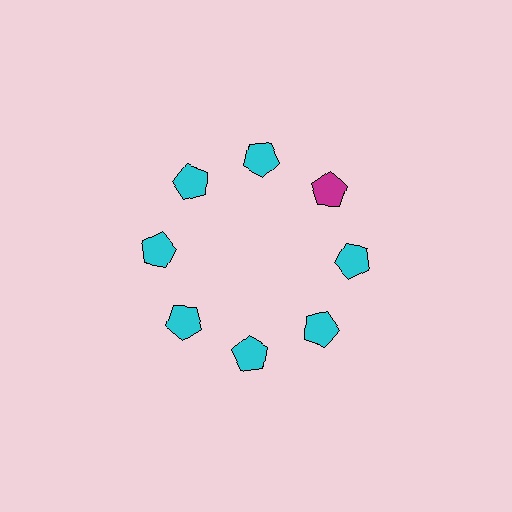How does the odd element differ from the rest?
It has a different color: magenta instead of cyan.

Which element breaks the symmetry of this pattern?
The magenta pentagon at roughly the 2 o'clock position breaks the symmetry. All other shapes are cyan pentagons.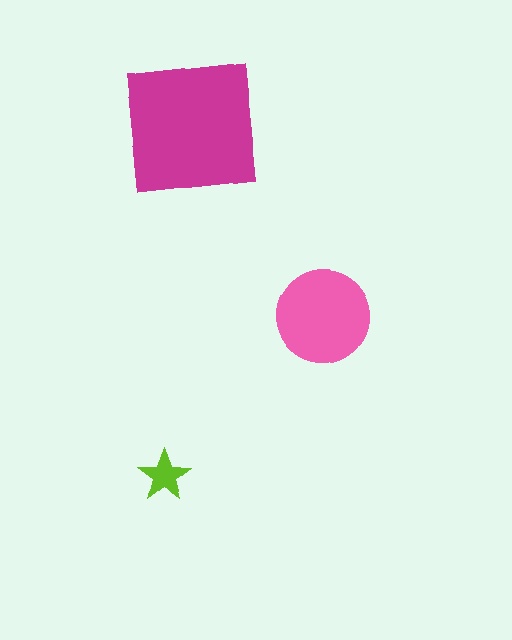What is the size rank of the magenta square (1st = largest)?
1st.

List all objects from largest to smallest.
The magenta square, the pink circle, the lime star.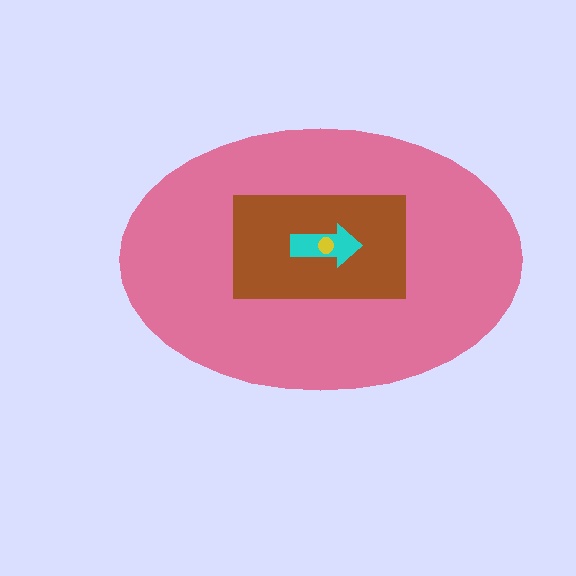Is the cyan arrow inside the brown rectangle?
Yes.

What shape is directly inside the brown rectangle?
The cyan arrow.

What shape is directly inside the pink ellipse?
The brown rectangle.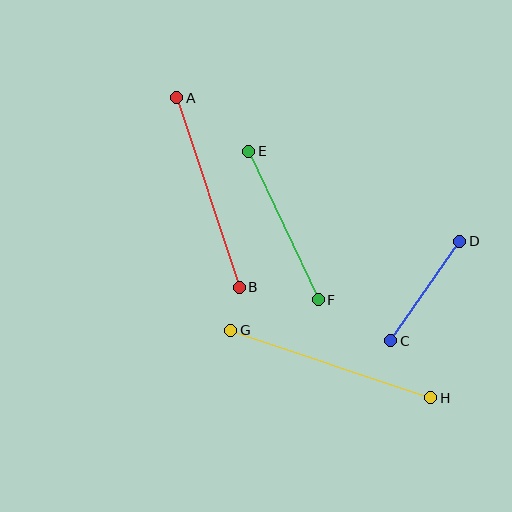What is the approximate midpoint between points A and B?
The midpoint is at approximately (208, 193) pixels.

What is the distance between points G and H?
The distance is approximately 211 pixels.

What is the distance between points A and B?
The distance is approximately 200 pixels.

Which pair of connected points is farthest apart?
Points G and H are farthest apart.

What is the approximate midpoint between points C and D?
The midpoint is at approximately (425, 291) pixels.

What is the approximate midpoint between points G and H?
The midpoint is at approximately (331, 364) pixels.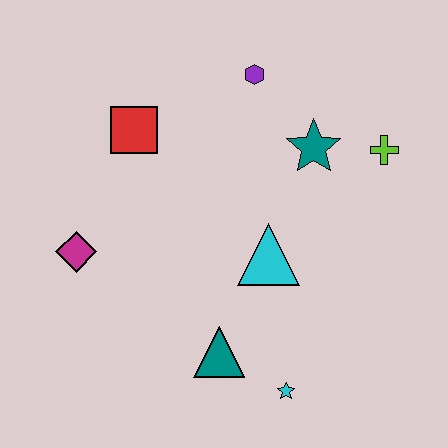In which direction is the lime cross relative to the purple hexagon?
The lime cross is to the right of the purple hexagon.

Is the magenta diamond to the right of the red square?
No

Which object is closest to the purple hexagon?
The teal star is closest to the purple hexagon.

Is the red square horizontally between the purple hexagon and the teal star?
No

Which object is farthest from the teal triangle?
The purple hexagon is farthest from the teal triangle.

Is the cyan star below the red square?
Yes